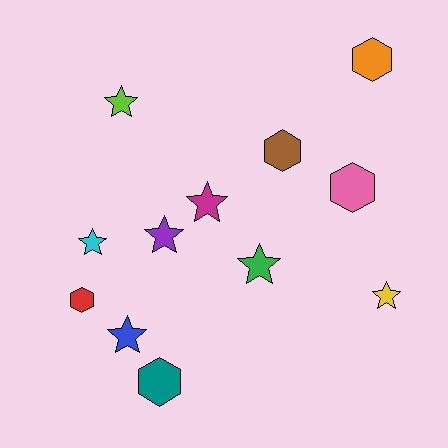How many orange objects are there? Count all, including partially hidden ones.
There is 1 orange object.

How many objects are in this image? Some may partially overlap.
There are 12 objects.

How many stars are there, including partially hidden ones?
There are 7 stars.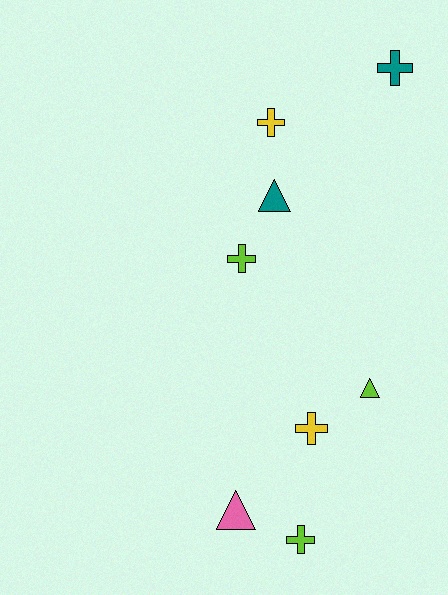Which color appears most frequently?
Lime, with 3 objects.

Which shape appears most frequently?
Cross, with 5 objects.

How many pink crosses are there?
There are no pink crosses.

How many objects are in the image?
There are 8 objects.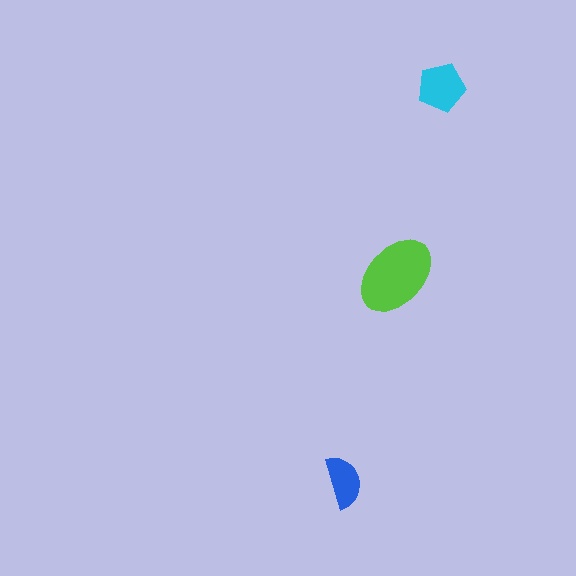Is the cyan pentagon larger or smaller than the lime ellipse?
Smaller.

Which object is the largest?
The lime ellipse.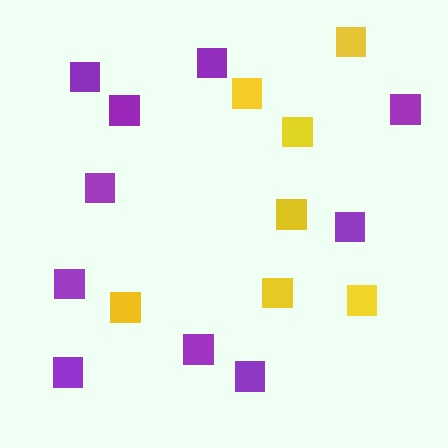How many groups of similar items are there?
There are 2 groups: one group of yellow squares (7) and one group of purple squares (10).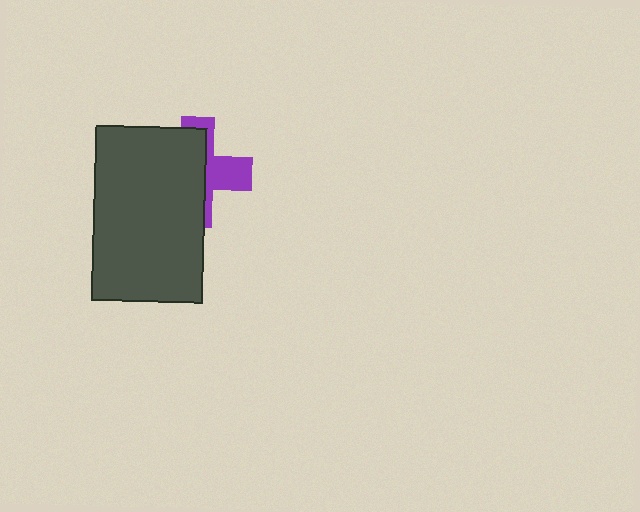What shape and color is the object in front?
The object in front is a dark gray rectangle.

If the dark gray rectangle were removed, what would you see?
You would see the complete purple cross.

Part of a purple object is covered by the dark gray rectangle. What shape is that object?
It is a cross.